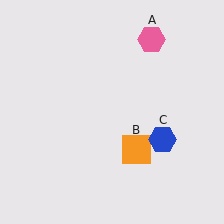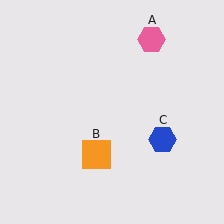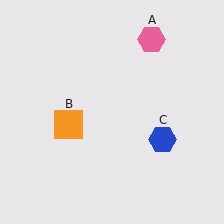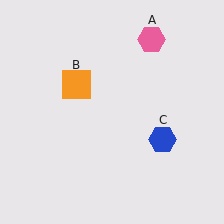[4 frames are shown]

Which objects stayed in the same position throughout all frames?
Pink hexagon (object A) and blue hexagon (object C) remained stationary.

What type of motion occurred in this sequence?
The orange square (object B) rotated clockwise around the center of the scene.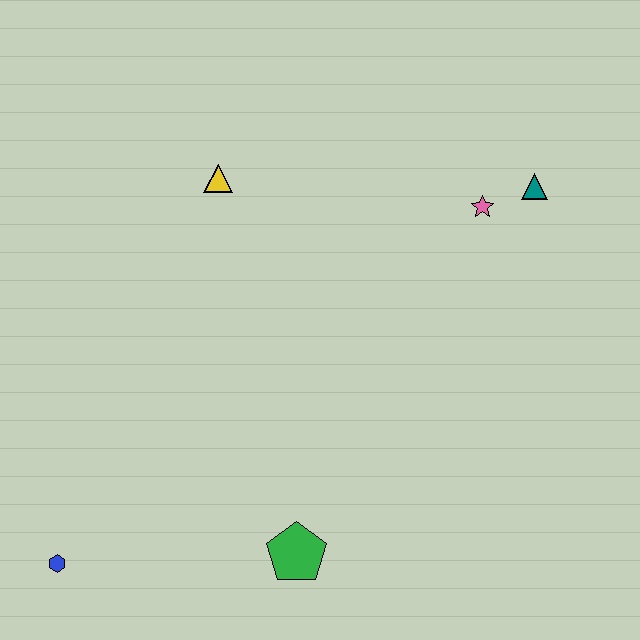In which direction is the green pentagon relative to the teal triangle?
The green pentagon is below the teal triangle.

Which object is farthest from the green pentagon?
The teal triangle is farthest from the green pentagon.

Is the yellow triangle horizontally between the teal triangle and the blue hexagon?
Yes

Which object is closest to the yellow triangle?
The pink star is closest to the yellow triangle.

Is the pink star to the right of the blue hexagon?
Yes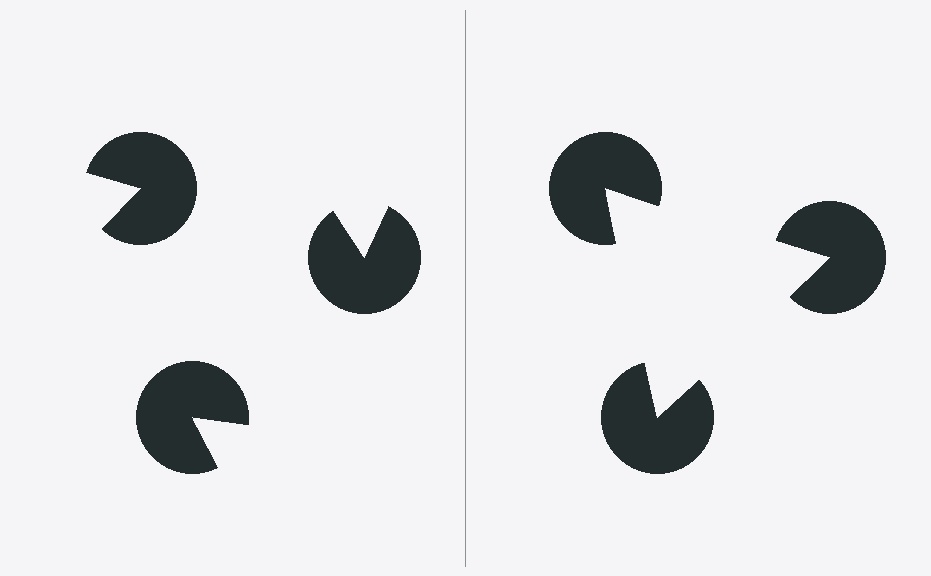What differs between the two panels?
The pac-man discs are positioned identically on both sides; only the wedge orientations differ. On the right they align to a triangle; on the left they are misaligned.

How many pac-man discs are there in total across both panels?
6 — 3 on each side.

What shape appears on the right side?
An illusory triangle.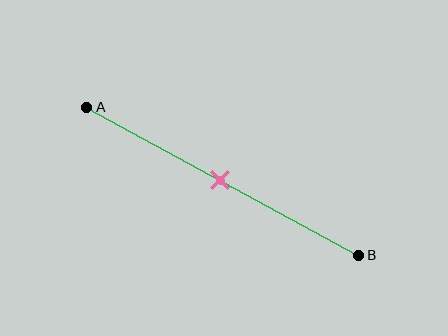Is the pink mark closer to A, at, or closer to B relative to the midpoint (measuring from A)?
The pink mark is approximately at the midpoint of segment AB.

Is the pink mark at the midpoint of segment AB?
Yes, the mark is approximately at the midpoint.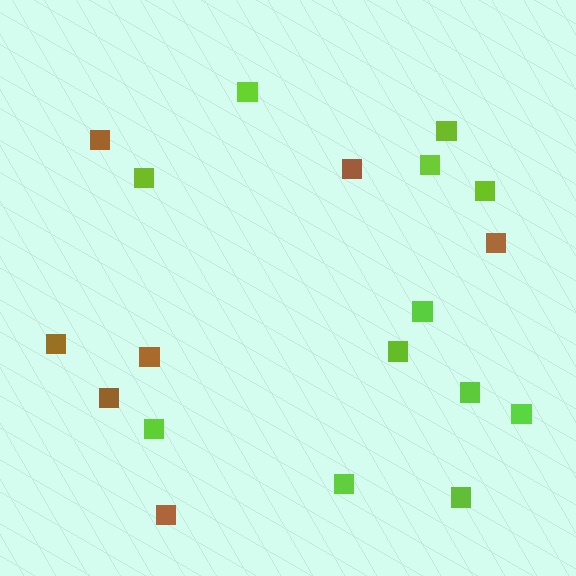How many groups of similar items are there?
There are 2 groups: one group of lime squares (12) and one group of brown squares (7).